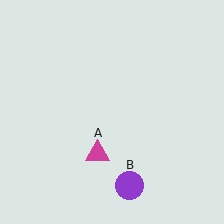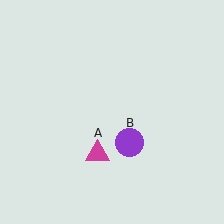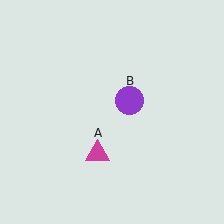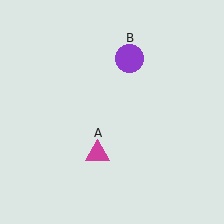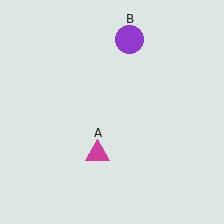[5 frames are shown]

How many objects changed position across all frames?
1 object changed position: purple circle (object B).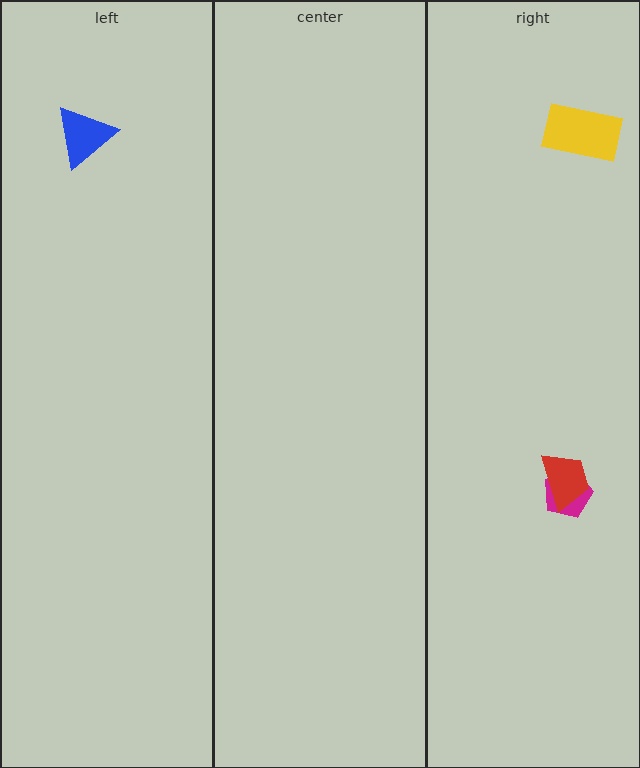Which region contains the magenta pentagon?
The right region.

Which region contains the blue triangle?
The left region.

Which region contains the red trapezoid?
The right region.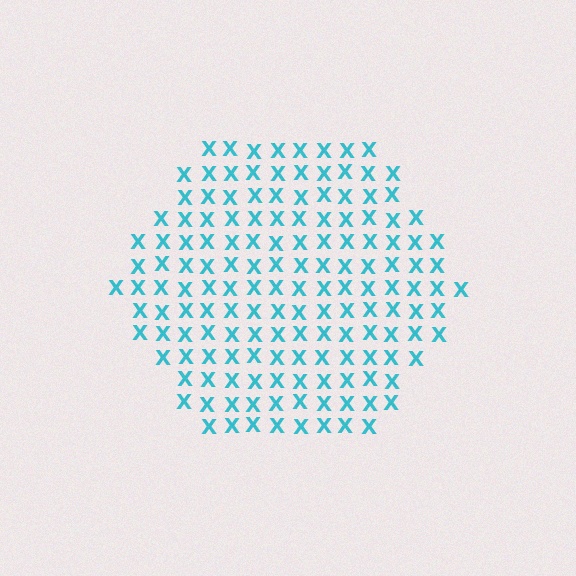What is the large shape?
The large shape is a hexagon.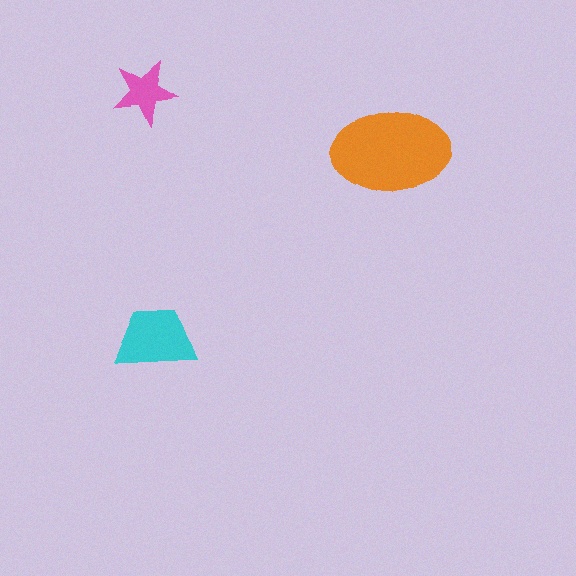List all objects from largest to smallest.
The orange ellipse, the cyan trapezoid, the pink star.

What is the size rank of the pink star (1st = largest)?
3rd.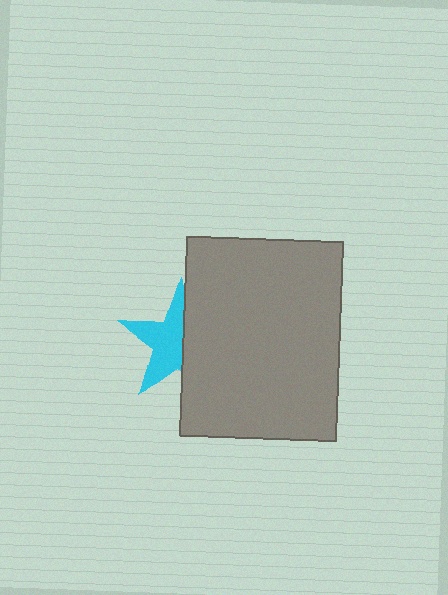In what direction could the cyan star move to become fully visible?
The cyan star could move left. That would shift it out from behind the gray rectangle entirely.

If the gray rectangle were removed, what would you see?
You would see the complete cyan star.